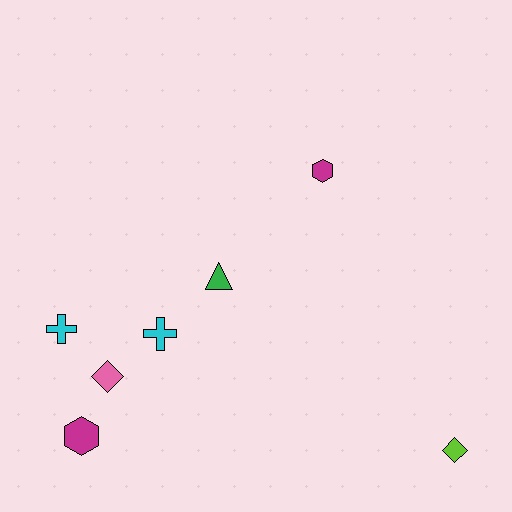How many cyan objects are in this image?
There are 2 cyan objects.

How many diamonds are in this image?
There are 2 diamonds.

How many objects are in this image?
There are 7 objects.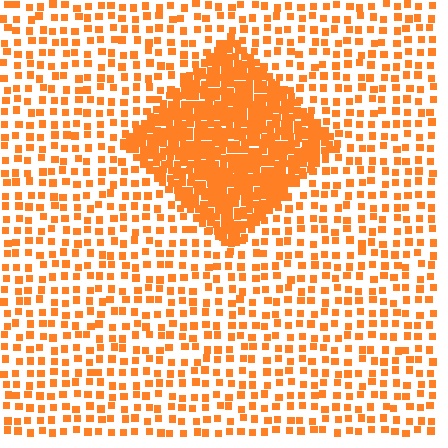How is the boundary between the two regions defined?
The boundary is defined by a change in element density (approximately 3.1x ratio). All elements are the same color, size, and shape.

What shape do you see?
I see a diamond.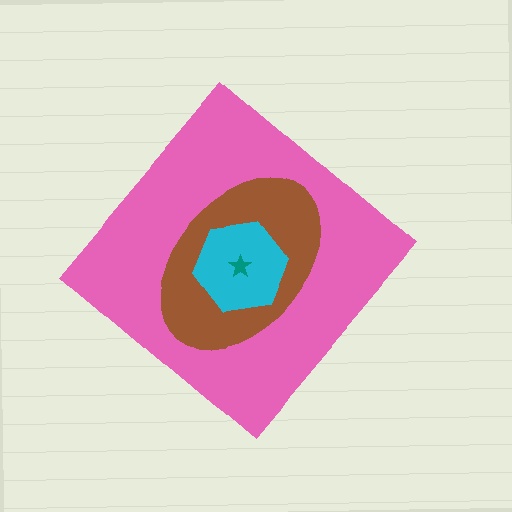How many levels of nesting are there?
4.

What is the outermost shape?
The pink diamond.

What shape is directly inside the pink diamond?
The brown ellipse.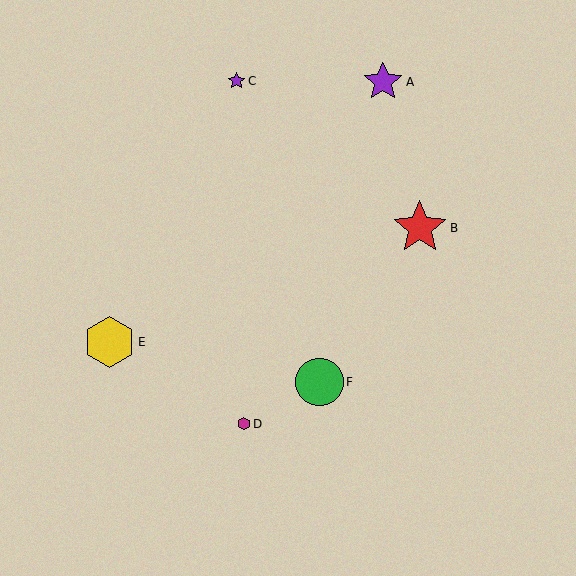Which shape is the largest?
The red star (labeled B) is the largest.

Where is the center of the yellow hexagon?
The center of the yellow hexagon is at (110, 342).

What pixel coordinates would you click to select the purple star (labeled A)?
Click at (383, 82) to select the purple star A.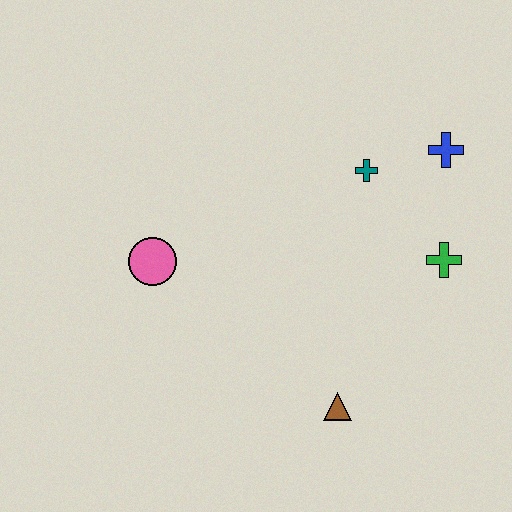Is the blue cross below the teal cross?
No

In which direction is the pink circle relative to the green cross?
The pink circle is to the left of the green cross.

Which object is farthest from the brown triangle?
The blue cross is farthest from the brown triangle.